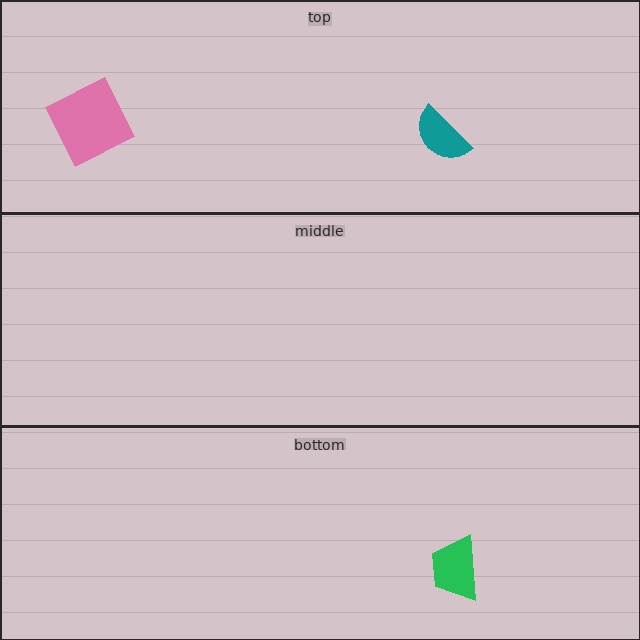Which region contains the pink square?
The top region.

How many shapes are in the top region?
2.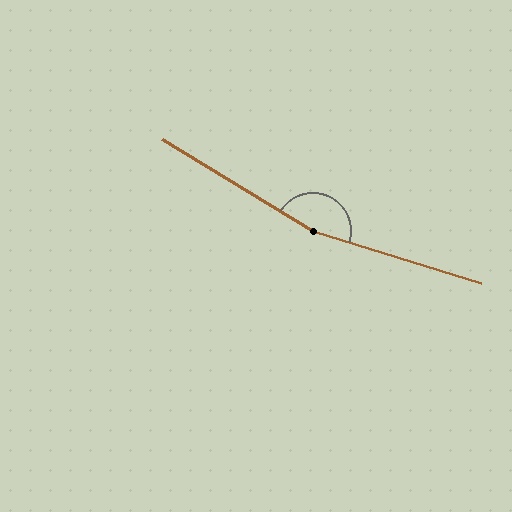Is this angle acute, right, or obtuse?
It is obtuse.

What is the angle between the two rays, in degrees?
Approximately 166 degrees.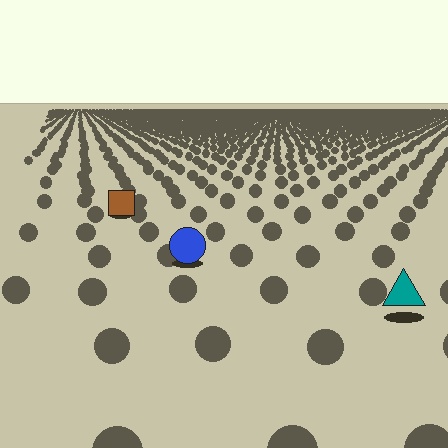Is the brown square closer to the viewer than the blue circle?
No. The blue circle is closer — you can tell from the texture gradient: the ground texture is coarser near it.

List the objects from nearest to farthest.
From nearest to farthest: the teal triangle, the blue circle, the brown square.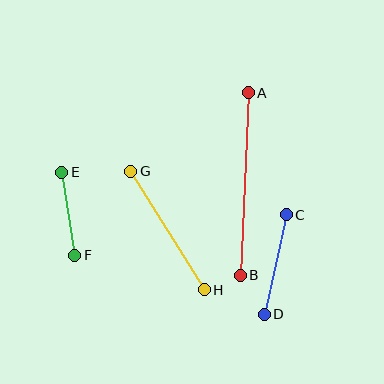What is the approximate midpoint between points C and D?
The midpoint is at approximately (275, 264) pixels.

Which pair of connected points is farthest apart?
Points A and B are farthest apart.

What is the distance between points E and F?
The distance is approximately 84 pixels.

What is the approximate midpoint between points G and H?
The midpoint is at approximately (167, 230) pixels.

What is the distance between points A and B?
The distance is approximately 183 pixels.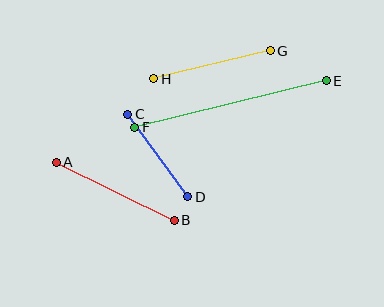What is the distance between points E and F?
The distance is approximately 197 pixels.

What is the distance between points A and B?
The distance is approximately 132 pixels.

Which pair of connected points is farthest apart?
Points E and F are farthest apart.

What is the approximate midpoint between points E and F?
The midpoint is at approximately (231, 104) pixels.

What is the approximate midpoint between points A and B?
The midpoint is at approximately (115, 191) pixels.